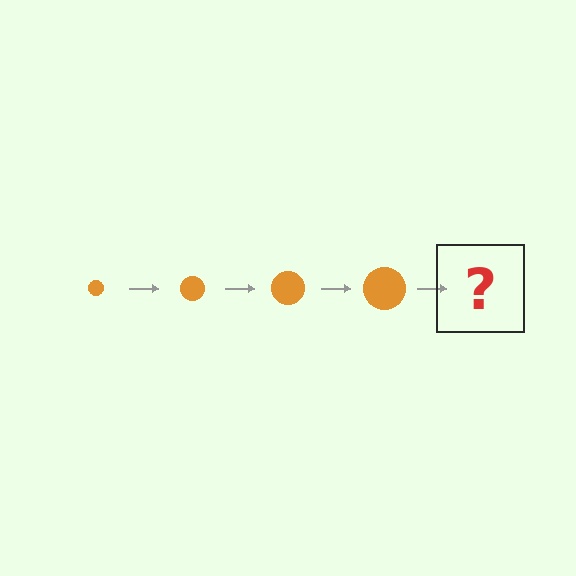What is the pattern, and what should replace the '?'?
The pattern is that the circle gets progressively larger each step. The '?' should be an orange circle, larger than the previous one.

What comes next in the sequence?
The next element should be an orange circle, larger than the previous one.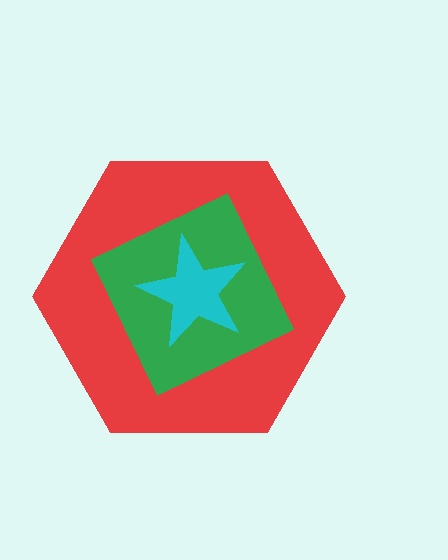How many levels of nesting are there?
3.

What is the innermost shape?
The cyan star.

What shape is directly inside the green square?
The cyan star.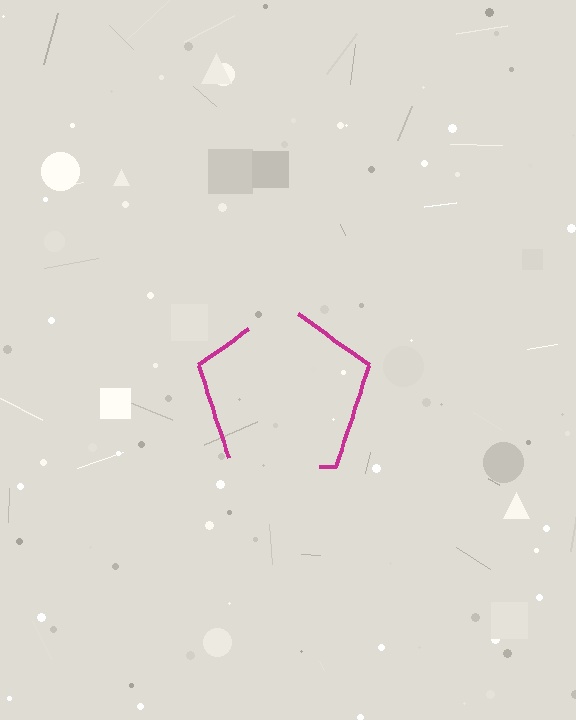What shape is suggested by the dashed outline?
The dashed outline suggests a pentagon.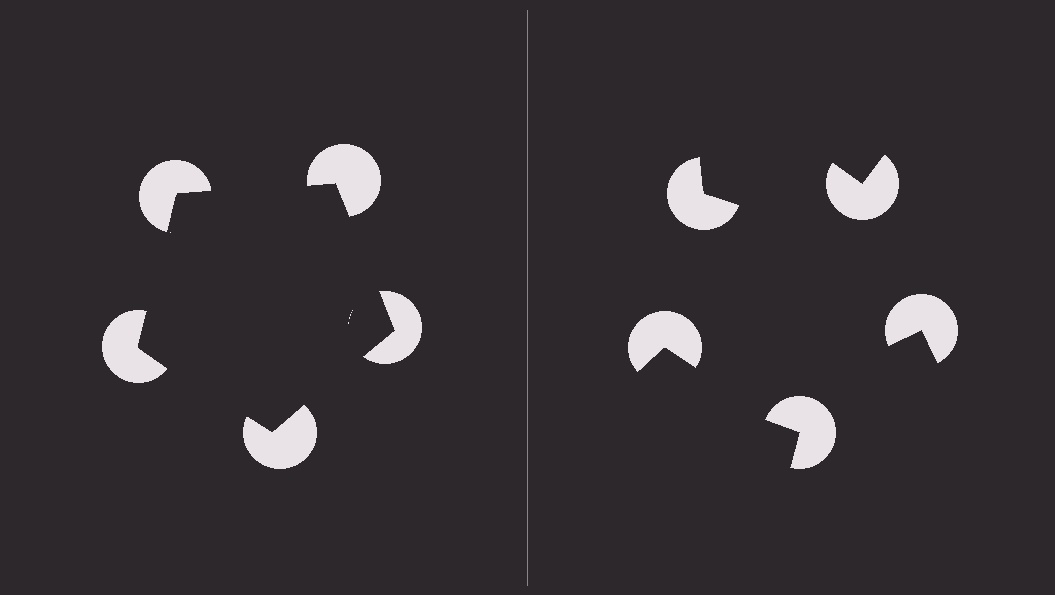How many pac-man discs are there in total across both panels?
10 — 5 on each side.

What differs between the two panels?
The pac-man discs are positioned identically on both sides; only the wedge orientations differ. On the left they align to a pentagon; on the right they are misaligned.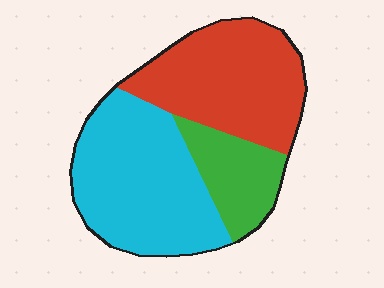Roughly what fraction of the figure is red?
Red takes up about three eighths (3/8) of the figure.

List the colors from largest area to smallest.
From largest to smallest: cyan, red, green.